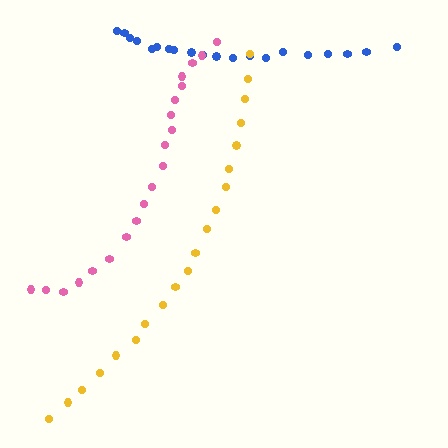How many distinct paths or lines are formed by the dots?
There are 3 distinct paths.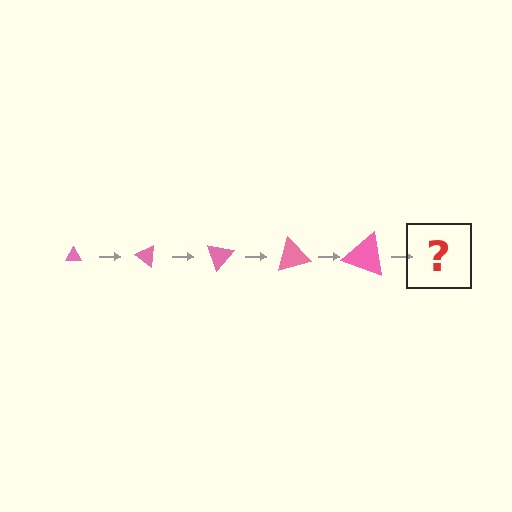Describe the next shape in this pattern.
It should be a triangle, larger than the previous one and rotated 175 degrees from the start.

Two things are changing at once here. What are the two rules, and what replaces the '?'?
The two rules are that the triangle grows larger each step and it rotates 35 degrees each step. The '?' should be a triangle, larger than the previous one and rotated 175 degrees from the start.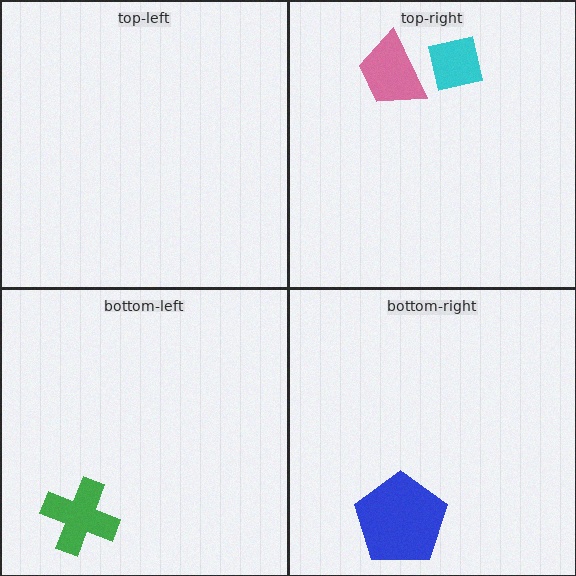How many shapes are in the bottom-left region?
1.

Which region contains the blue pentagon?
The bottom-right region.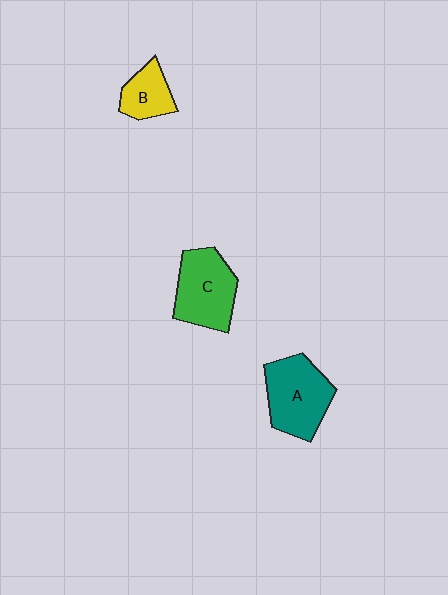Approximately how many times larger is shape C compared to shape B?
Approximately 1.8 times.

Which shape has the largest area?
Shape A (teal).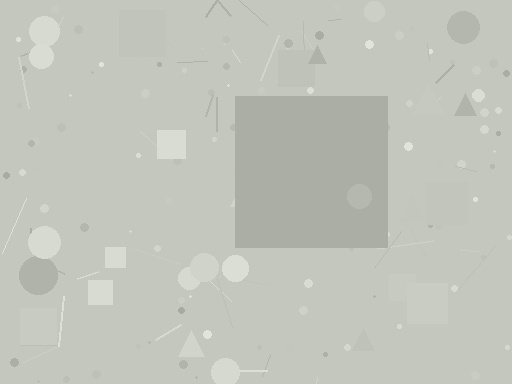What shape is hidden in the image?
A square is hidden in the image.